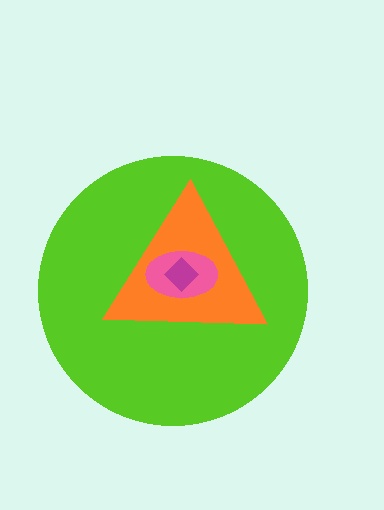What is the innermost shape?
The magenta diamond.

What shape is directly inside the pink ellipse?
The magenta diamond.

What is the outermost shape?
The lime circle.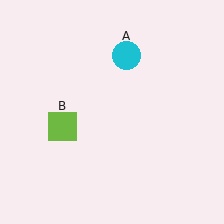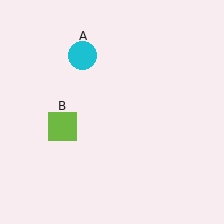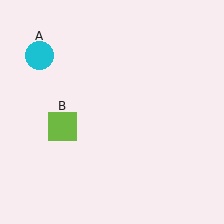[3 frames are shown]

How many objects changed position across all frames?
1 object changed position: cyan circle (object A).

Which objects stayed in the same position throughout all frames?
Lime square (object B) remained stationary.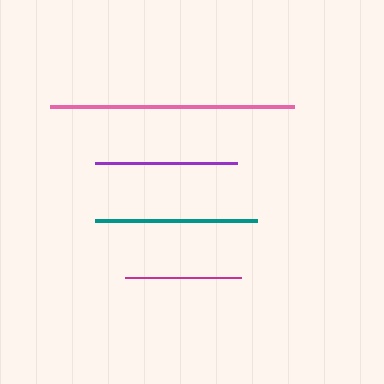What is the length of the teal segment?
The teal segment is approximately 162 pixels long.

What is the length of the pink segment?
The pink segment is approximately 244 pixels long.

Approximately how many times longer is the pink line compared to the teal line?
The pink line is approximately 1.5 times the length of the teal line.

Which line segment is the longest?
The pink line is the longest at approximately 244 pixels.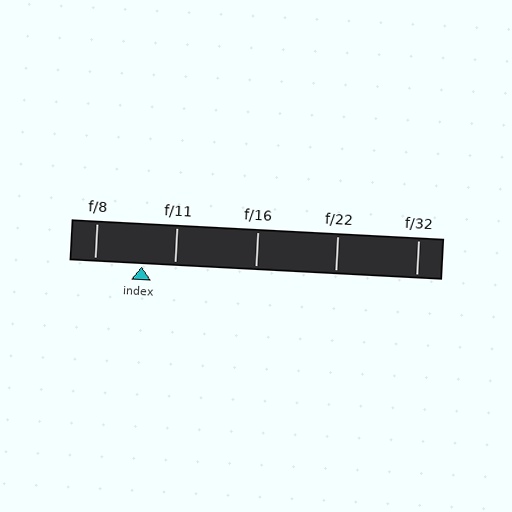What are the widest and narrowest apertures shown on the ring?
The widest aperture shown is f/8 and the narrowest is f/32.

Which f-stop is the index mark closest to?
The index mark is closest to f/11.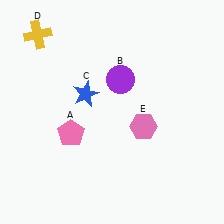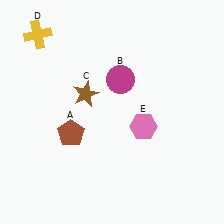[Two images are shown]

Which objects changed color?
A changed from pink to brown. B changed from purple to magenta. C changed from blue to brown.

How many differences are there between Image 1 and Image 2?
There are 3 differences between the two images.